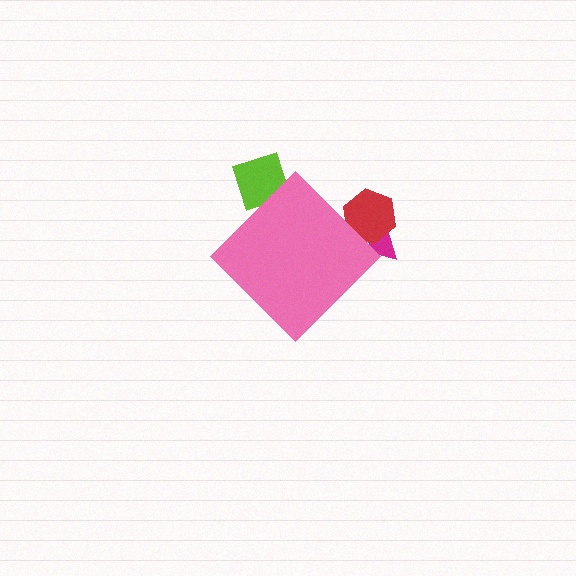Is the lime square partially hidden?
Yes, the lime square is partially hidden behind the pink diamond.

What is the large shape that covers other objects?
A pink diamond.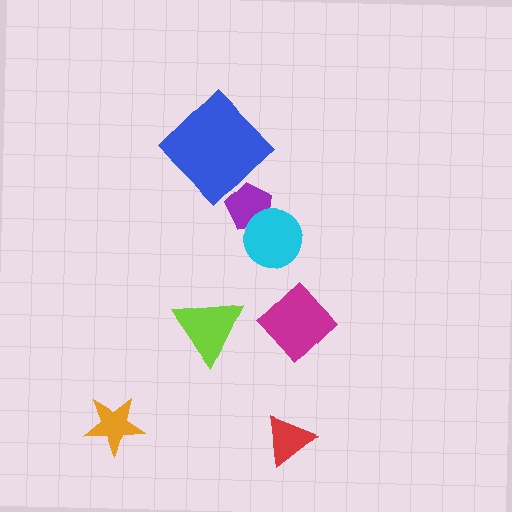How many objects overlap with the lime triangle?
0 objects overlap with the lime triangle.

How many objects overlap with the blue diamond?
0 objects overlap with the blue diamond.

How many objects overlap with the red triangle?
0 objects overlap with the red triangle.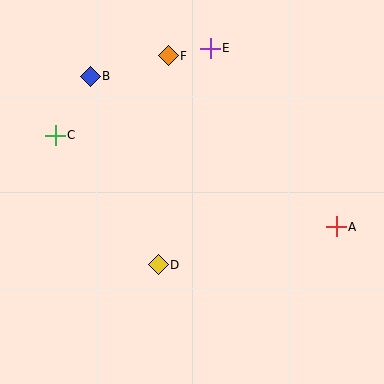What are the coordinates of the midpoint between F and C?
The midpoint between F and C is at (112, 96).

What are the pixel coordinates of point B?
Point B is at (90, 76).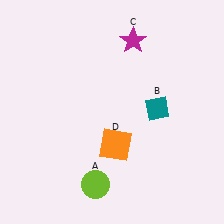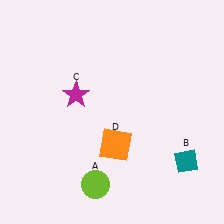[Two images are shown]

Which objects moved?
The objects that moved are: the teal diamond (B), the magenta star (C).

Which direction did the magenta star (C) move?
The magenta star (C) moved left.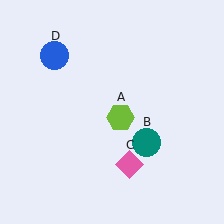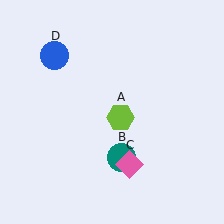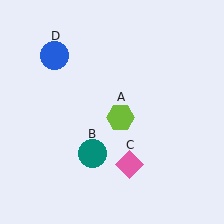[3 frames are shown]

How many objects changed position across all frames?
1 object changed position: teal circle (object B).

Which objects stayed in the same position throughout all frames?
Lime hexagon (object A) and pink diamond (object C) and blue circle (object D) remained stationary.